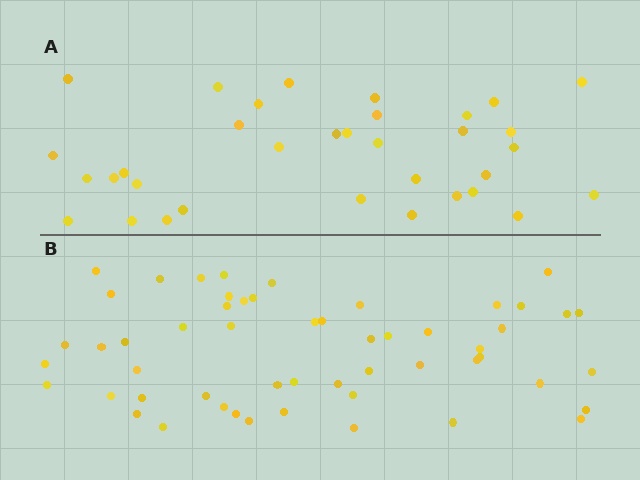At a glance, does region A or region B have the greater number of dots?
Region B (the bottom region) has more dots.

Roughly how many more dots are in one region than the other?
Region B has approximately 20 more dots than region A.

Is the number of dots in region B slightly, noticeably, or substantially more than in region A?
Region B has substantially more. The ratio is roughly 1.6 to 1.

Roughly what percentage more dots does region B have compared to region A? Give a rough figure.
About 60% more.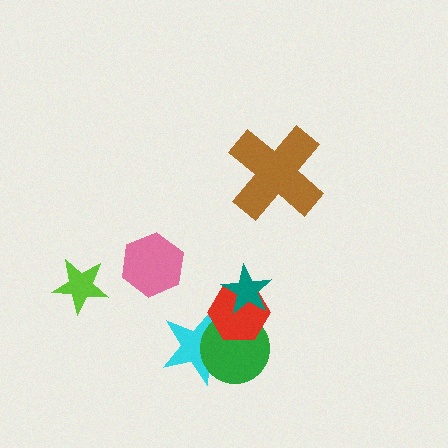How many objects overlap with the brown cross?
0 objects overlap with the brown cross.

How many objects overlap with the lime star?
0 objects overlap with the lime star.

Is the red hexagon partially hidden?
Yes, it is partially covered by another shape.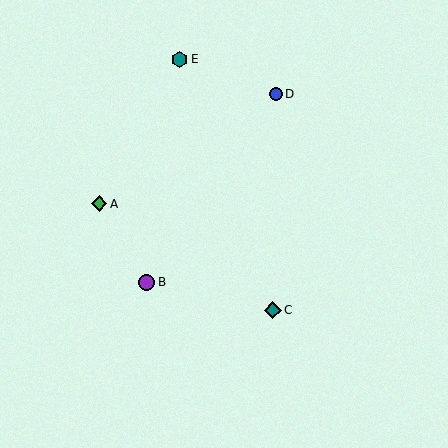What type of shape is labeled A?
Shape A is a green diamond.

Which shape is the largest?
The teal diamond (labeled C) is the largest.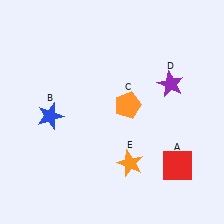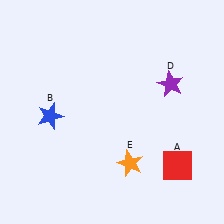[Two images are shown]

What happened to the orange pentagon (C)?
The orange pentagon (C) was removed in Image 2. It was in the top-right area of Image 1.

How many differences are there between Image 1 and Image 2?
There is 1 difference between the two images.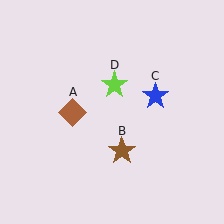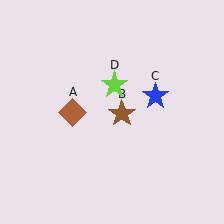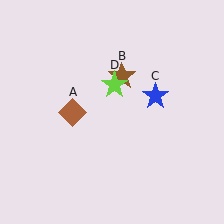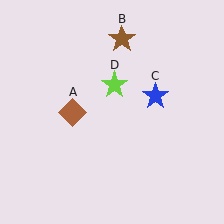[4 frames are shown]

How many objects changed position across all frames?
1 object changed position: brown star (object B).